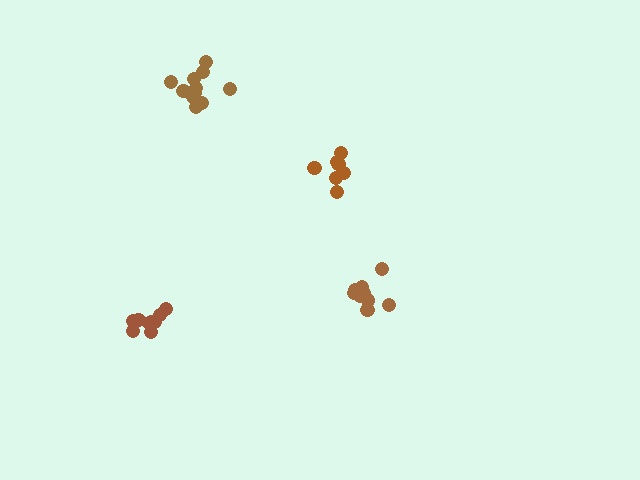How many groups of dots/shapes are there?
There are 4 groups.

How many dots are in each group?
Group 1: 9 dots, Group 2: 7 dots, Group 3: 11 dots, Group 4: 9 dots (36 total).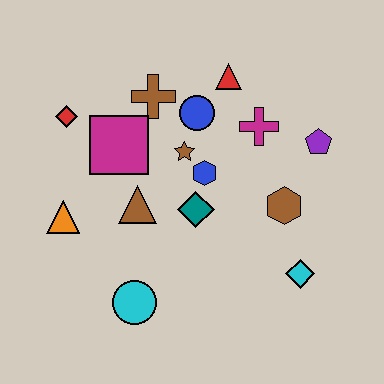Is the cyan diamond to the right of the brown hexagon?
Yes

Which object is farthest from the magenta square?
The cyan diamond is farthest from the magenta square.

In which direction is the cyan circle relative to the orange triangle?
The cyan circle is below the orange triangle.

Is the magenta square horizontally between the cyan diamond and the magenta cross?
No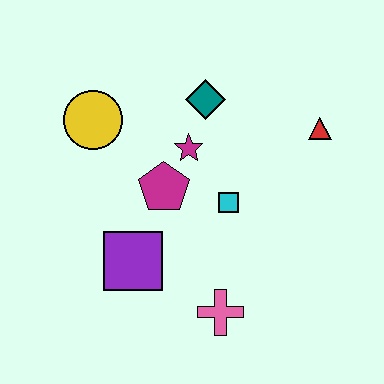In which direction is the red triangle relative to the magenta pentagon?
The red triangle is to the right of the magenta pentagon.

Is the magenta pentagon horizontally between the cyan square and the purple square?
Yes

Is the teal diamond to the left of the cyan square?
Yes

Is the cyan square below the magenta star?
Yes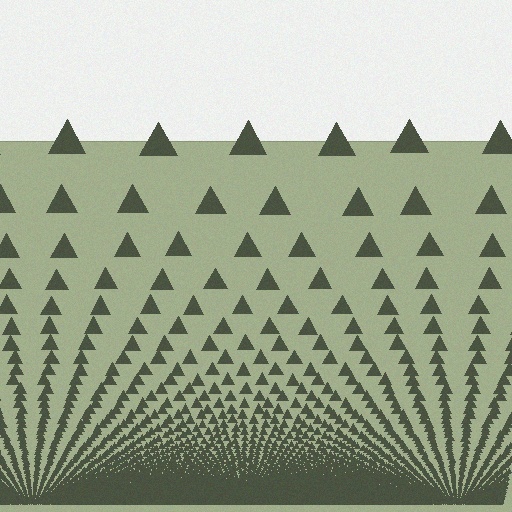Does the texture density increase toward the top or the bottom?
Density increases toward the bottom.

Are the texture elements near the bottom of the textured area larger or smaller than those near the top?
Smaller. The gradient is inverted — elements near the bottom are smaller and denser.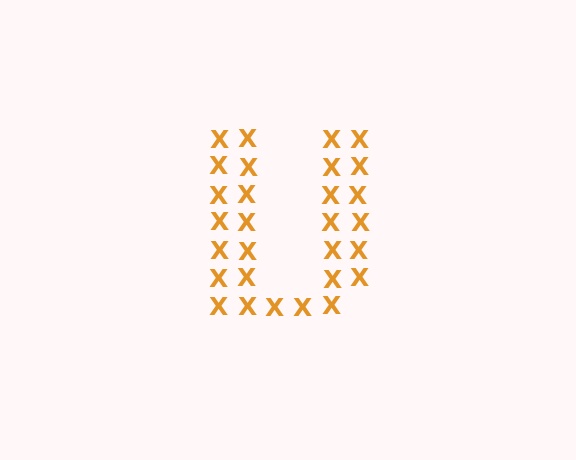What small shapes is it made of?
It is made of small letter X's.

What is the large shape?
The large shape is the letter U.